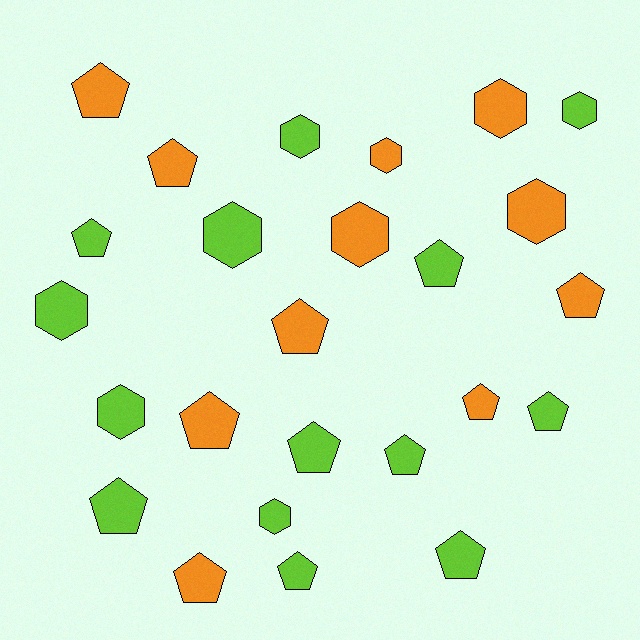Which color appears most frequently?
Lime, with 14 objects.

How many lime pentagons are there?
There are 8 lime pentagons.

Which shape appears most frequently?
Pentagon, with 15 objects.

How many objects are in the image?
There are 25 objects.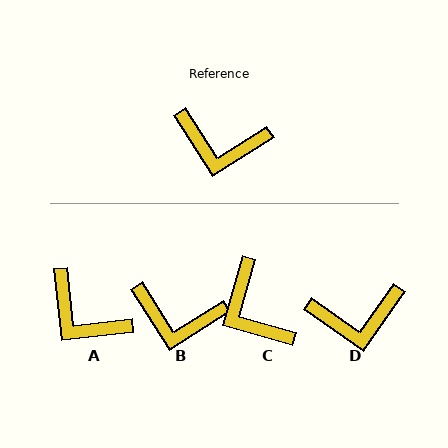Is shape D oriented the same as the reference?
No, it is off by about 22 degrees.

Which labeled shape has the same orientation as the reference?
B.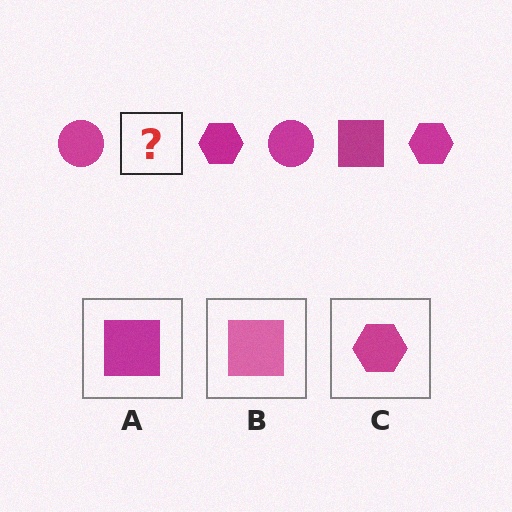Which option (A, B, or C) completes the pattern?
A.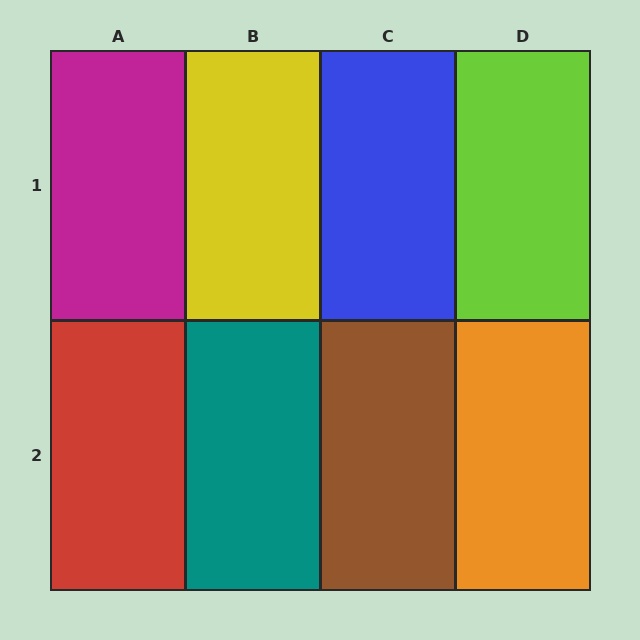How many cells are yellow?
1 cell is yellow.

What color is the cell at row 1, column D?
Lime.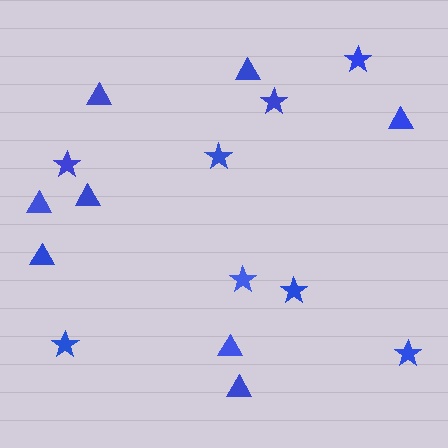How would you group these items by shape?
There are 2 groups: one group of triangles (8) and one group of stars (8).